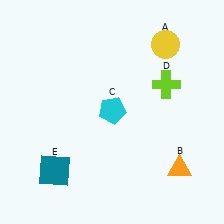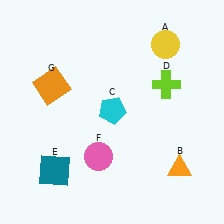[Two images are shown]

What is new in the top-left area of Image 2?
An orange square (G) was added in the top-left area of Image 2.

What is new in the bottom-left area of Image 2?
A pink circle (F) was added in the bottom-left area of Image 2.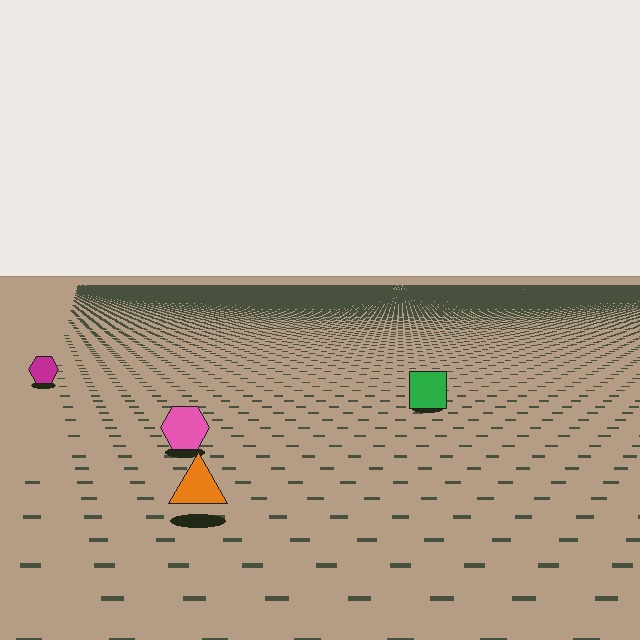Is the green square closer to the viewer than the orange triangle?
No. The orange triangle is closer — you can tell from the texture gradient: the ground texture is coarser near it.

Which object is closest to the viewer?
The orange triangle is closest. The texture marks near it are larger and more spread out.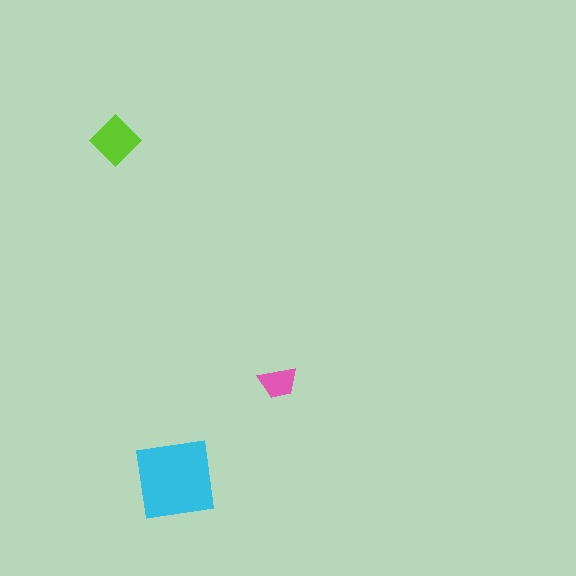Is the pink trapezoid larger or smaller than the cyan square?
Smaller.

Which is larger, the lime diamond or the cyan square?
The cyan square.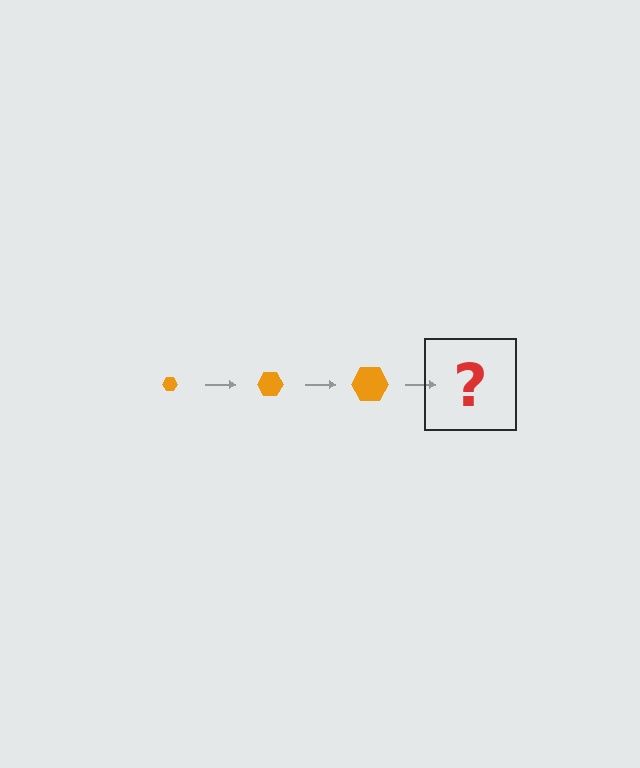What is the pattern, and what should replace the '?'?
The pattern is that the hexagon gets progressively larger each step. The '?' should be an orange hexagon, larger than the previous one.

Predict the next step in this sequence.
The next step is an orange hexagon, larger than the previous one.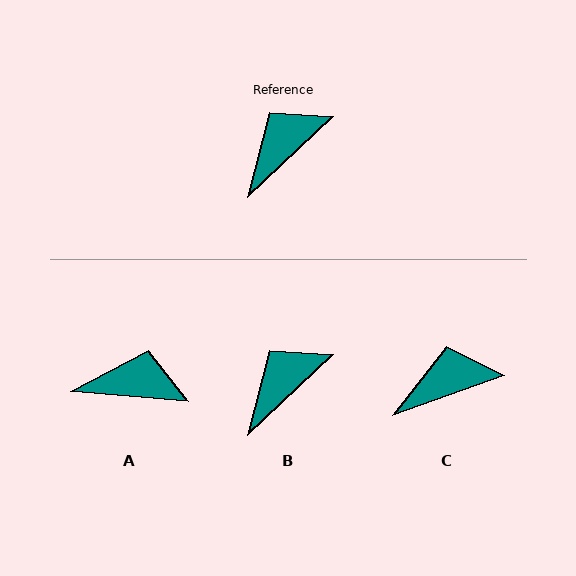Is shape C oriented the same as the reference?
No, it is off by about 24 degrees.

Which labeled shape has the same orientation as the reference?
B.